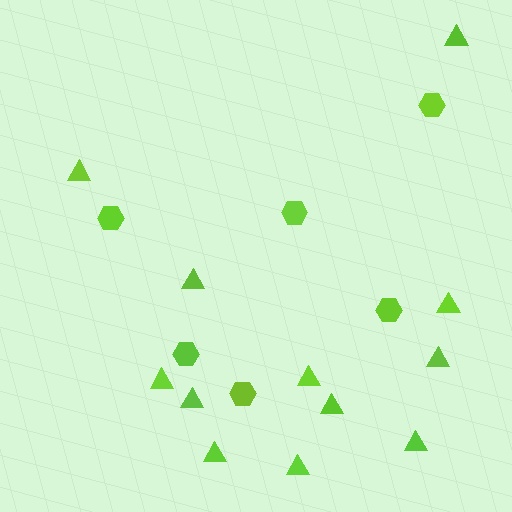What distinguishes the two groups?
There are 2 groups: one group of hexagons (6) and one group of triangles (12).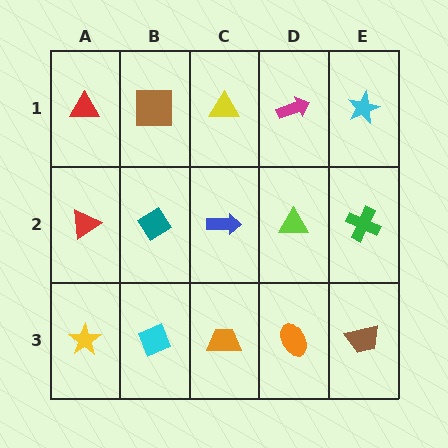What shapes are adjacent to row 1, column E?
A green cross (row 2, column E), a magenta arrow (row 1, column D).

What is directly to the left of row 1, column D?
A yellow triangle.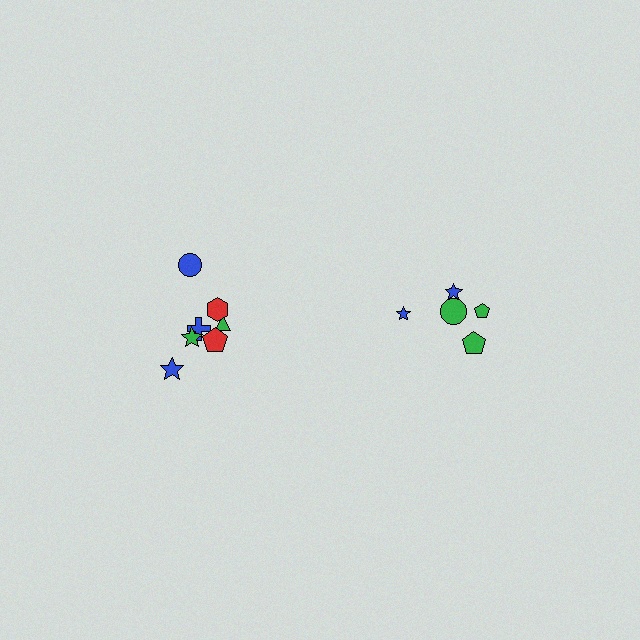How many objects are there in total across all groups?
There are 12 objects.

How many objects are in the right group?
There are 5 objects.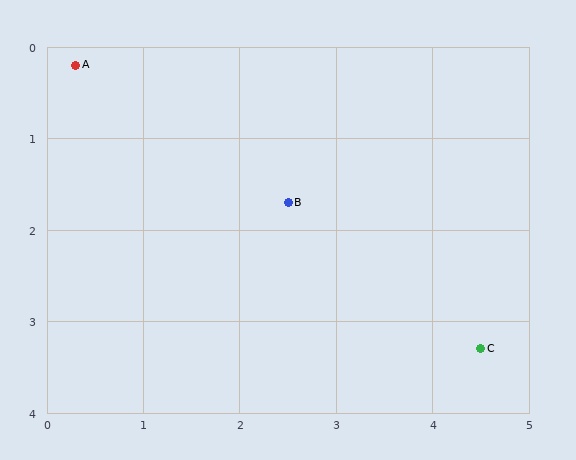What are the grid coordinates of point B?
Point B is at approximately (2.5, 1.7).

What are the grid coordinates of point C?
Point C is at approximately (4.5, 3.3).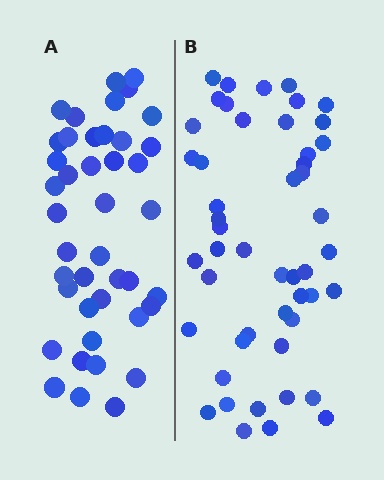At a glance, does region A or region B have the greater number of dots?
Region B (the right region) has more dots.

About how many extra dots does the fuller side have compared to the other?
Region B has roughly 8 or so more dots than region A.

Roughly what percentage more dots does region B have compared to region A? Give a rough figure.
About 15% more.